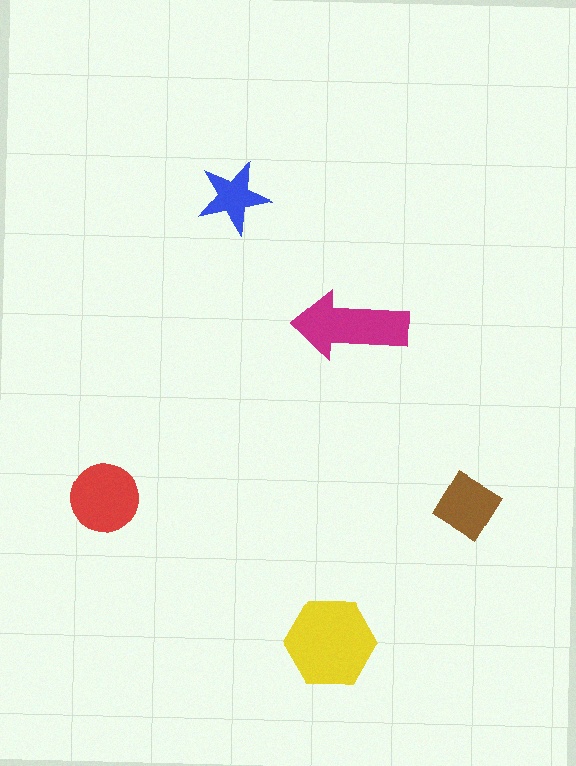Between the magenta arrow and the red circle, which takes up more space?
The magenta arrow.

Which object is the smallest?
The blue star.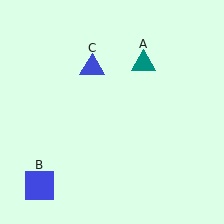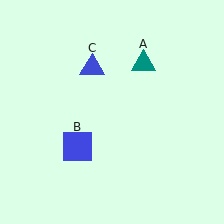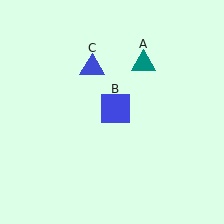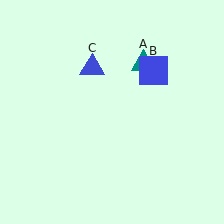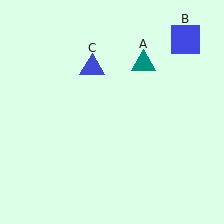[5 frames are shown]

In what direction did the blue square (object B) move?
The blue square (object B) moved up and to the right.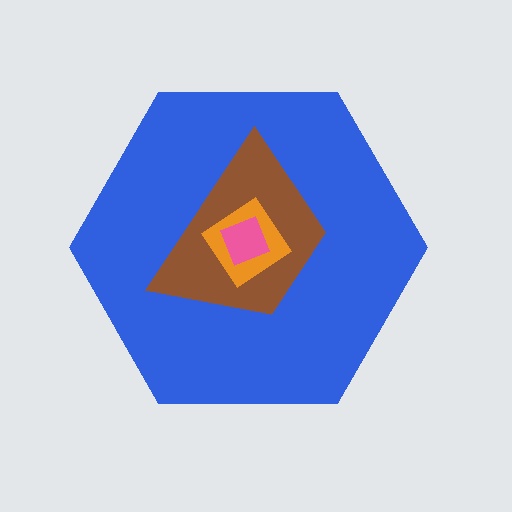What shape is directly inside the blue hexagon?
The brown trapezoid.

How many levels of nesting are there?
4.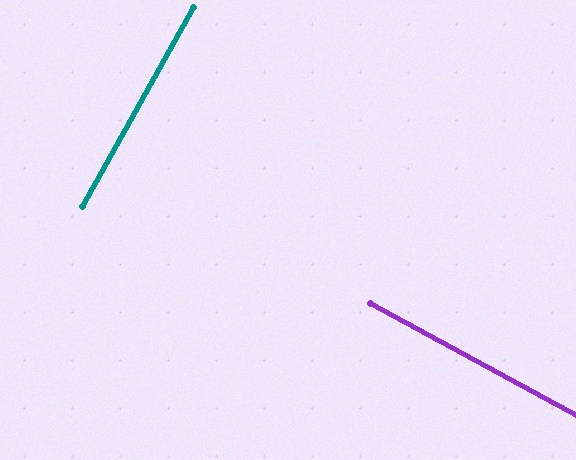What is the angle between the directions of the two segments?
Approximately 89 degrees.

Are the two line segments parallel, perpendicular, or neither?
Perpendicular — they meet at approximately 89°.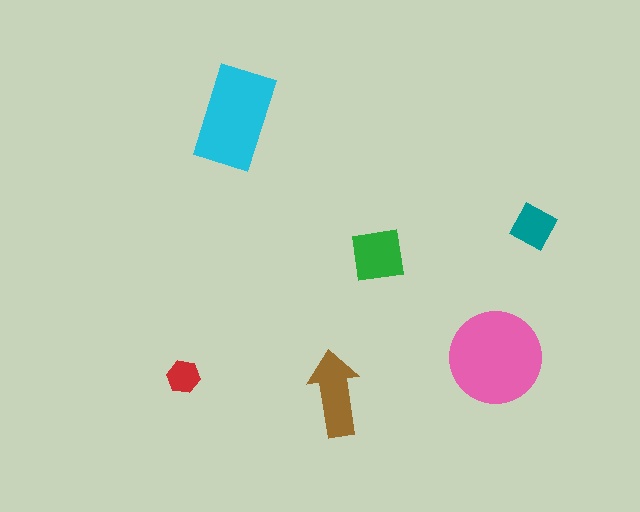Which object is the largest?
The pink circle.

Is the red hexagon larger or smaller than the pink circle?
Smaller.